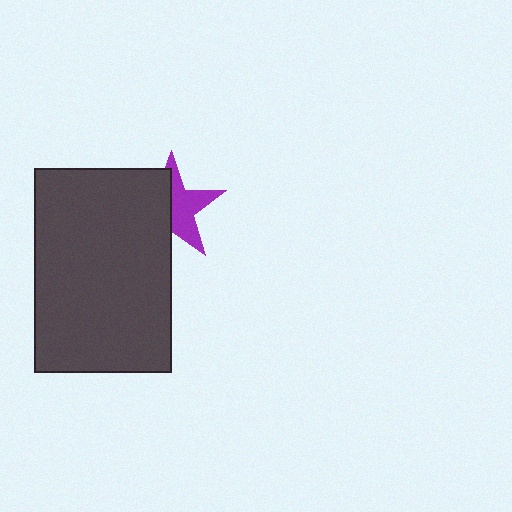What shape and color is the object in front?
The object in front is a dark gray rectangle.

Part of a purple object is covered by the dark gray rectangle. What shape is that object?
It is a star.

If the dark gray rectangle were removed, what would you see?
You would see the complete purple star.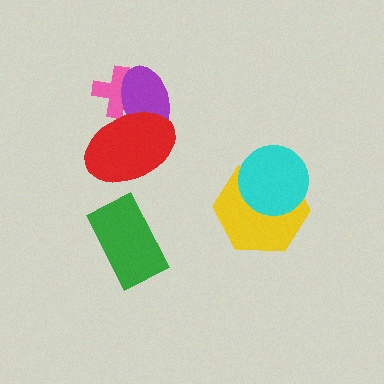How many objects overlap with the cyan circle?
1 object overlaps with the cyan circle.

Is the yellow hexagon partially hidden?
Yes, it is partially covered by another shape.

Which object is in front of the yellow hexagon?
The cyan circle is in front of the yellow hexagon.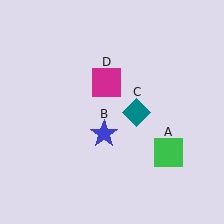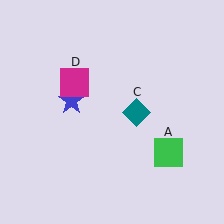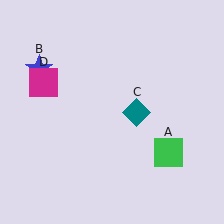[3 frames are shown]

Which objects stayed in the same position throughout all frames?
Green square (object A) and teal diamond (object C) remained stationary.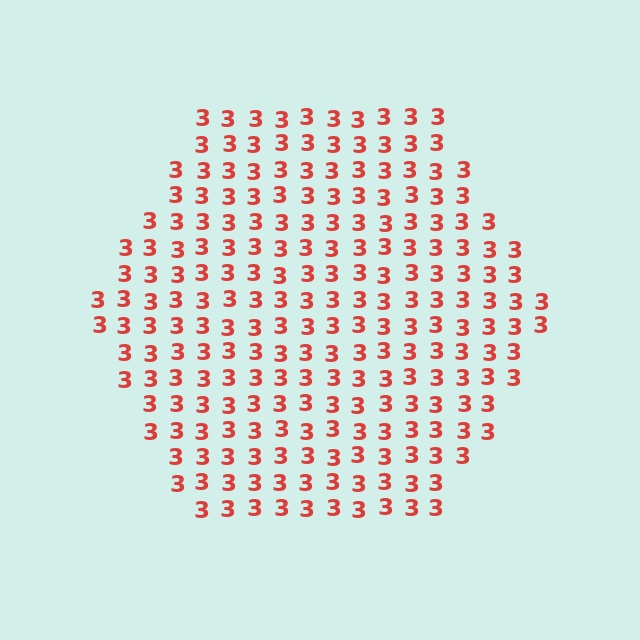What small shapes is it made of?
It is made of small digit 3's.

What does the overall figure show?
The overall figure shows a hexagon.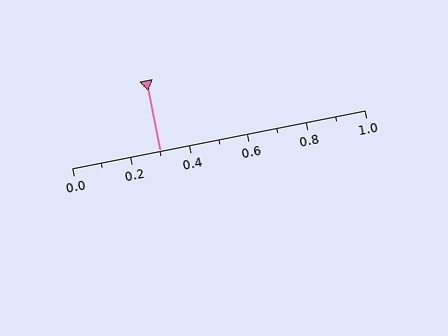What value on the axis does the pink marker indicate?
The marker indicates approximately 0.3.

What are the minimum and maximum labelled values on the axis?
The axis runs from 0.0 to 1.0.